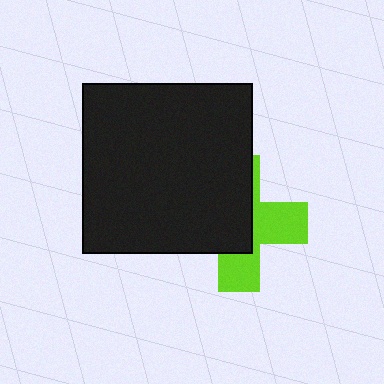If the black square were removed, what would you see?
You would see the complete lime cross.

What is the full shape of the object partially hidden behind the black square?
The partially hidden object is a lime cross.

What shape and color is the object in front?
The object in front is a black square.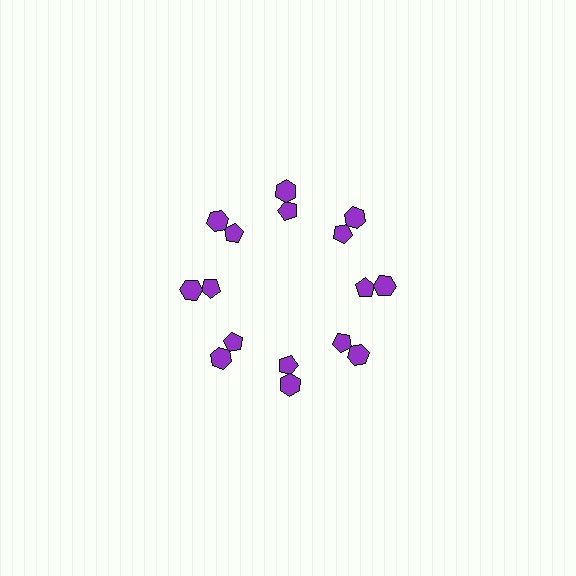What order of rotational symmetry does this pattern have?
This pattern has 8-fold rotational symmetry.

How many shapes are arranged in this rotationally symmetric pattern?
There are 16 shapes, arranged in 8 groups of 2.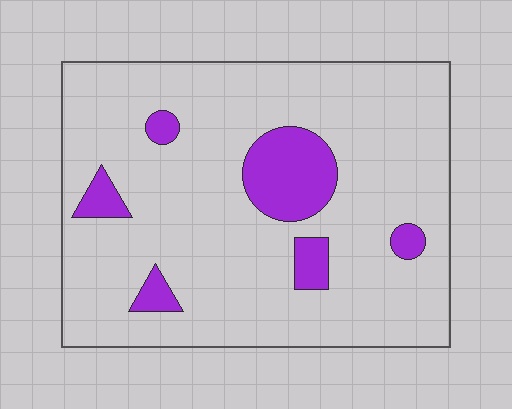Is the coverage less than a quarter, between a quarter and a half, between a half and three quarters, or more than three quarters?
Less than a quarter.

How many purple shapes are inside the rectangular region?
6.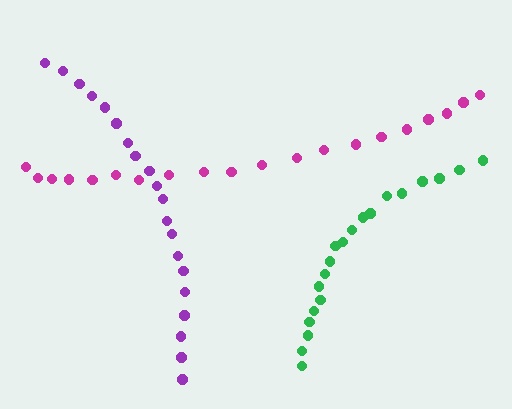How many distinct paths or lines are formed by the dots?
There are 3 distinct paths.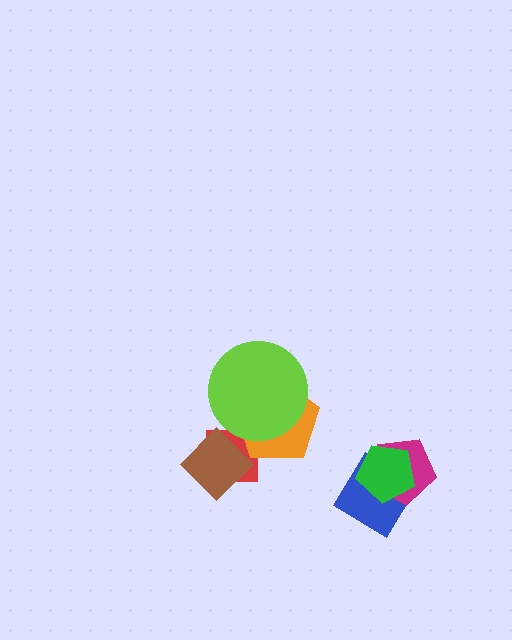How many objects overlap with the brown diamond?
1 object overlaps with the brown diamond.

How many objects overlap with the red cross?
3 objects overlap with the red cross.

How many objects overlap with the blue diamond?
2 objects overlap with the blue diamond.